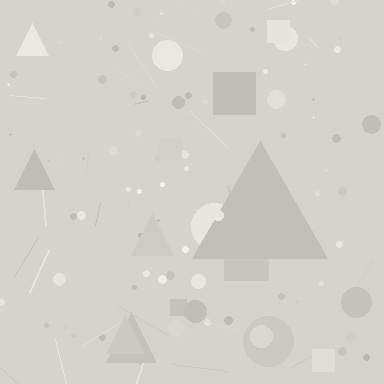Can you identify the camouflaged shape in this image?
The camouflaged shape is a triangle.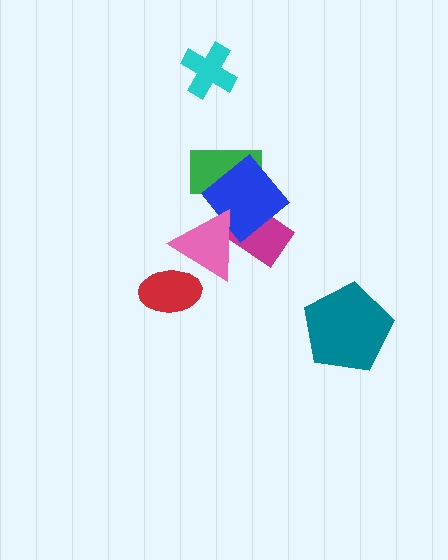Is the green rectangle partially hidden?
Yes, it is partially covered by another shape.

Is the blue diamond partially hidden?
Yes, it is partially covered by another shape.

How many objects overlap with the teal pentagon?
0 objects overlap with the teal pentagon.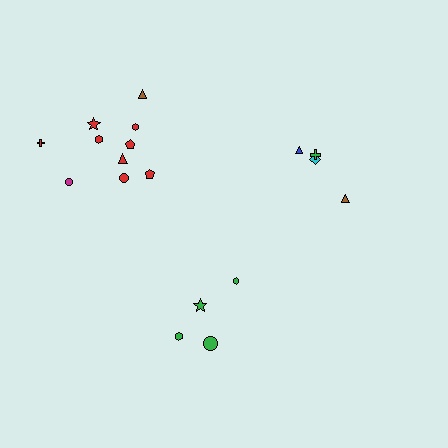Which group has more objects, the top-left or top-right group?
The top-left group.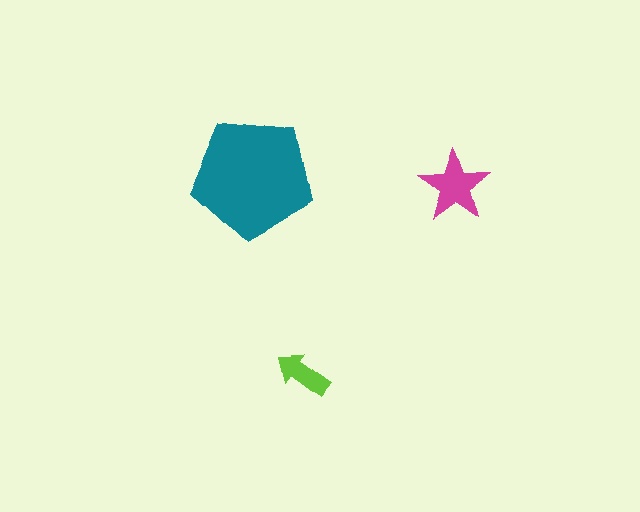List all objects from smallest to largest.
The lime arrow, the magenta star, the teal pentagon.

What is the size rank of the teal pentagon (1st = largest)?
1st.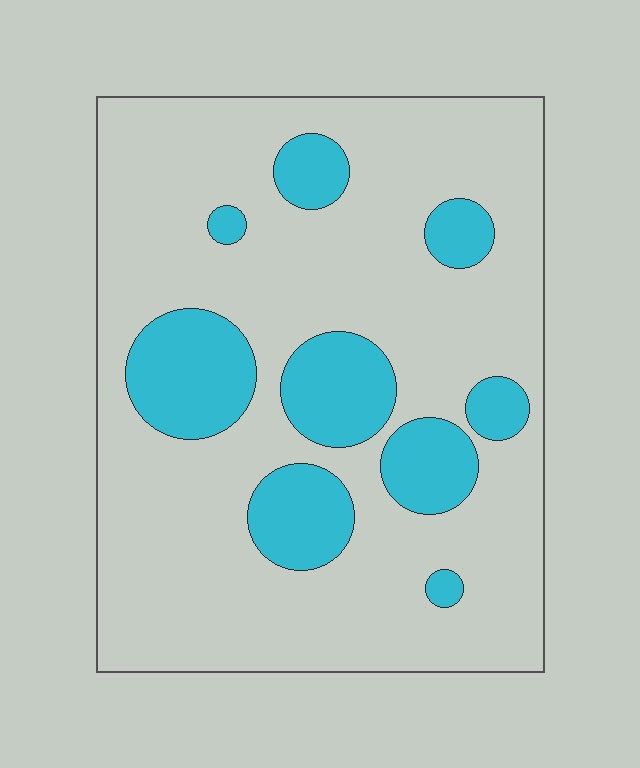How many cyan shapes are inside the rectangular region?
9.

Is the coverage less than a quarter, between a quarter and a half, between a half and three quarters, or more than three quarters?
Less than a quarter.